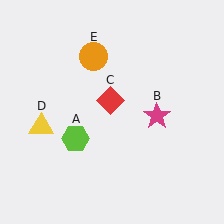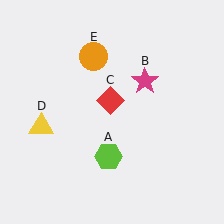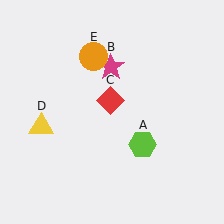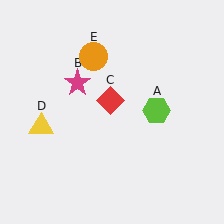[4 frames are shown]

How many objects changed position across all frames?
2 objects changed position: lime hexagon (object A), magenta star (object B).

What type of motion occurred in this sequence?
The lime hexagon (object A), magenta star (object B) rotated counterclockwise around the center of the scene.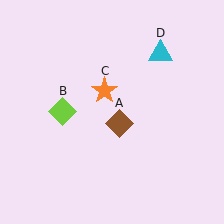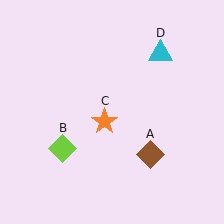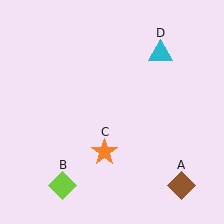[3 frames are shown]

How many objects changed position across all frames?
3 objects changed position: brown diamond (object A), lime diamond (object B), orange star (object C).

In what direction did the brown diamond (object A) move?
The brown diamond (object A) moved down and to the right.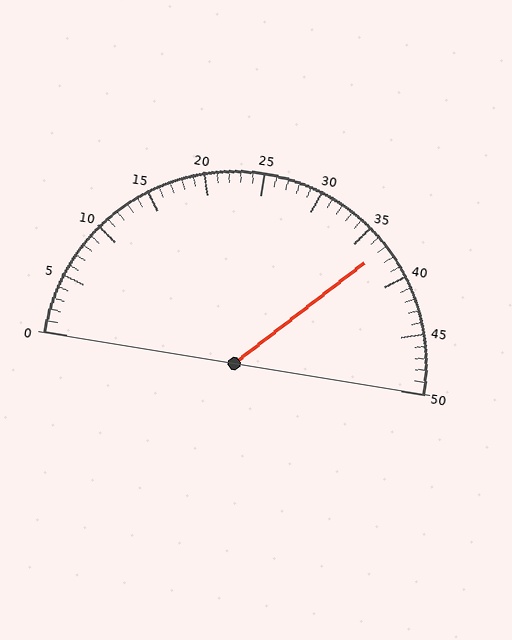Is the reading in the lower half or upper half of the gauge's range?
The reading is in the upper half of the range (0 to 50).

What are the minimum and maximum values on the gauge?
The gauge ranges from 0 to 50.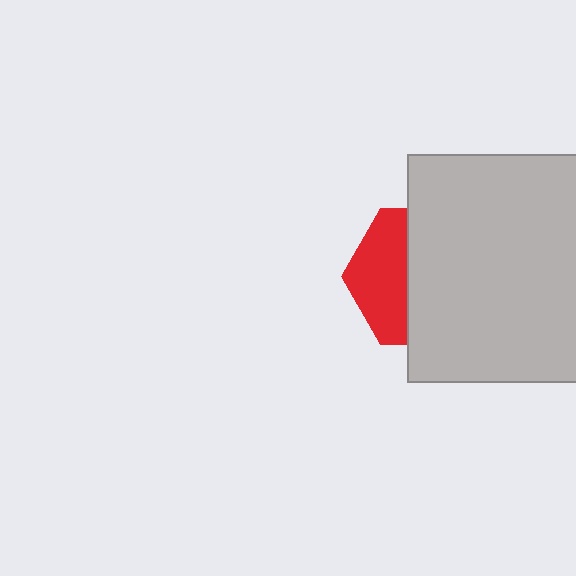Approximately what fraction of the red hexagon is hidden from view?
Roughly 61% of the red hexagon is hidden behind the light gray square.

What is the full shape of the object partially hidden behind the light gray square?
The partially hidden object is a red hexagon.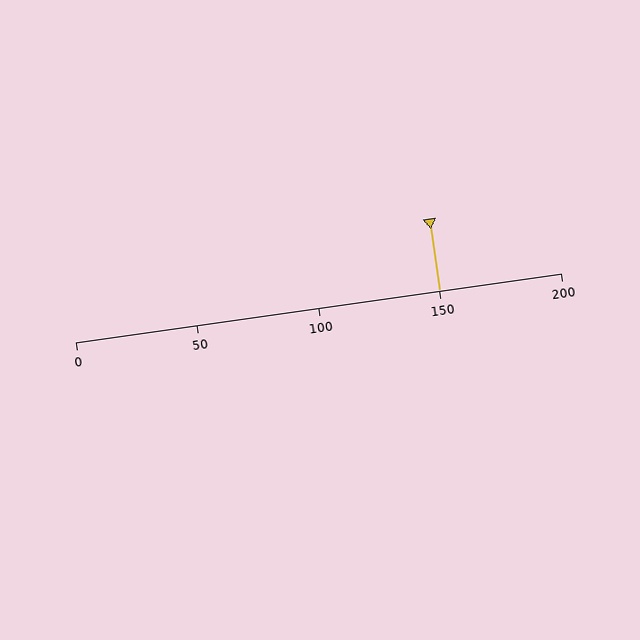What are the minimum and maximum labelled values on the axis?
The axis runs from 0 to 200.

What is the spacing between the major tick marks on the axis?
The major ticks are spaced 50 apart.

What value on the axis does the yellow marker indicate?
The marker indicates approximately 150.